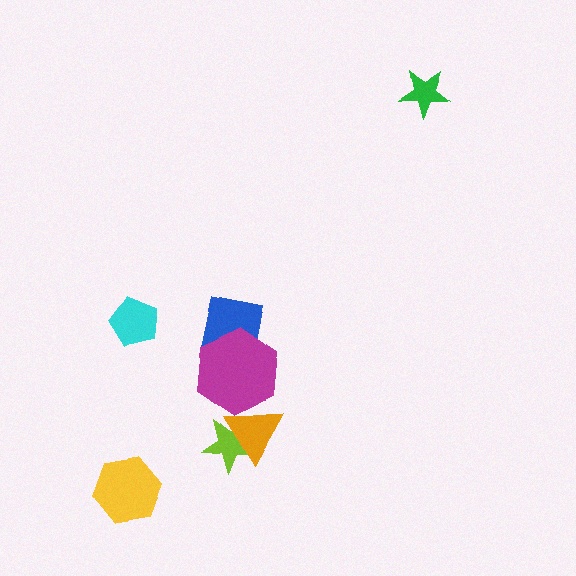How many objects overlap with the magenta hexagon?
2 objects overlap with the magenta hexagon.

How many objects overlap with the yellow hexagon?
0 objects overlap with the yellow hexagon.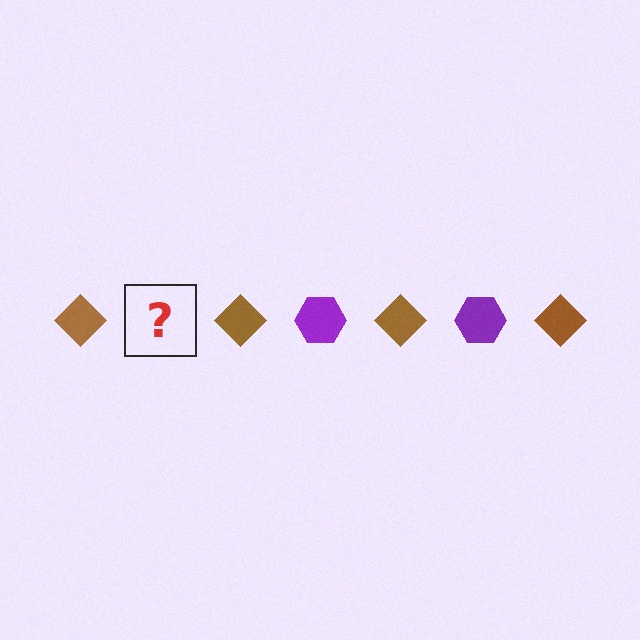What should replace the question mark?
The question mark should be replaced with a purple hexagon.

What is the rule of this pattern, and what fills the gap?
The rule is that the pattern alternates between brown diamond and purple hexagon. The gap should be filled with a purple hexagon.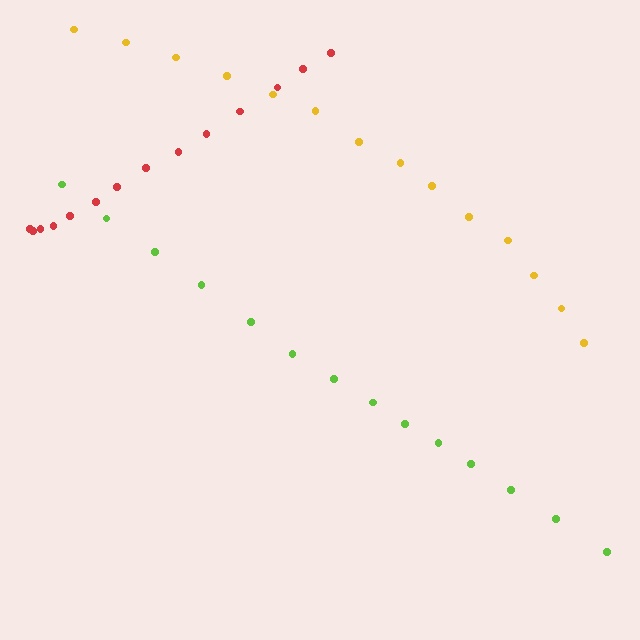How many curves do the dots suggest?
There are 3 distinct paths.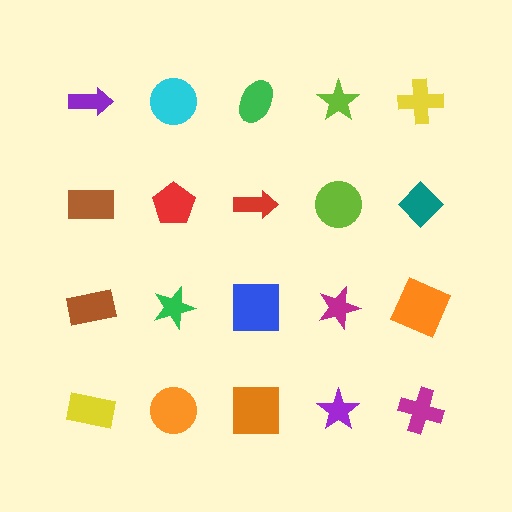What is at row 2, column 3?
A red arrow.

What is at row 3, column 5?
An orange square.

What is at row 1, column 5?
A yellow cross.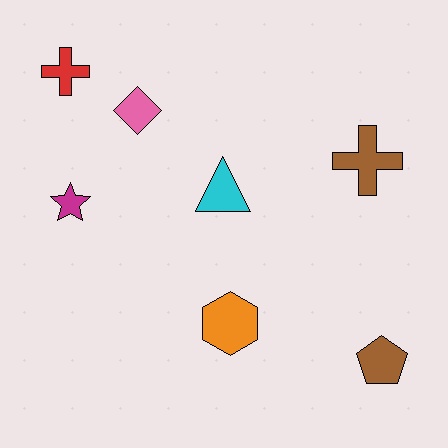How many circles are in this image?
There are no circles.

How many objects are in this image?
There are 7 objects.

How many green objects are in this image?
There are no green objects.